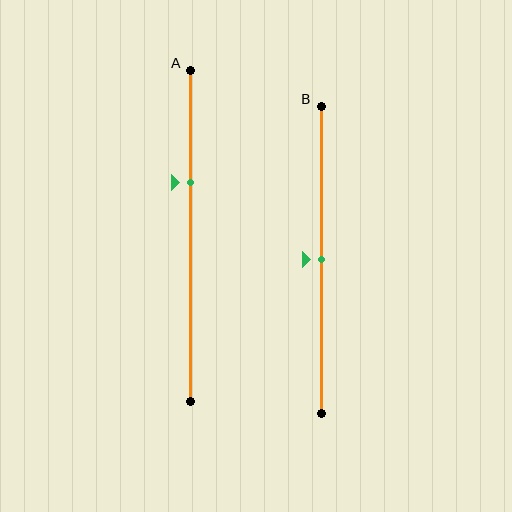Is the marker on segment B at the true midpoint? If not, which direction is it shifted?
Yes, the marker on segment B is at the true midpoint.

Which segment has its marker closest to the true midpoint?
Segment B has its marker closest to the true midpoint.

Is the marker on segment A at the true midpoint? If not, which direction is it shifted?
No, the marker on segment A is shifted upward by about 16% of the segment length.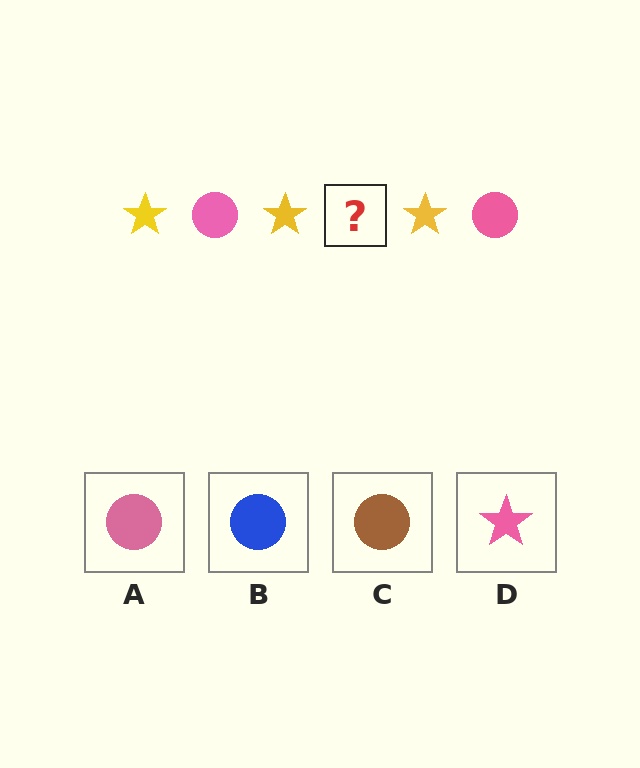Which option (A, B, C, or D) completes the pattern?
A.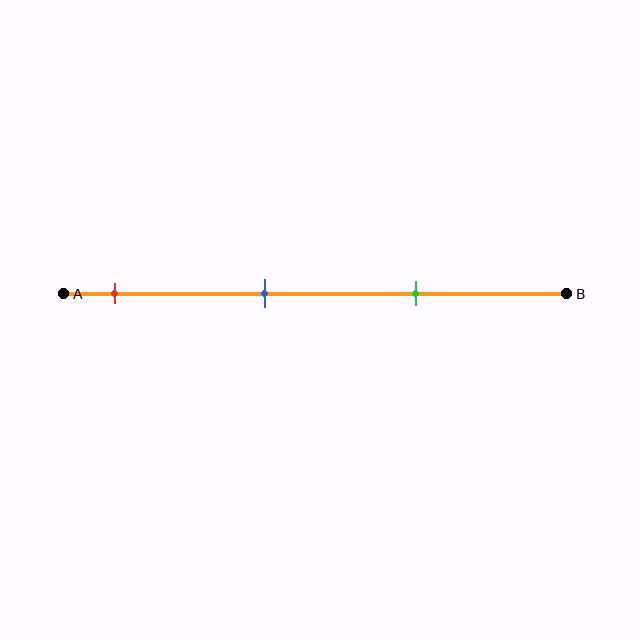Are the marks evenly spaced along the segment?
Yes, the marks are approximately evenly spaced.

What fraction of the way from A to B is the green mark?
The green mark is approximately 70% (0.7) of the way from A to B.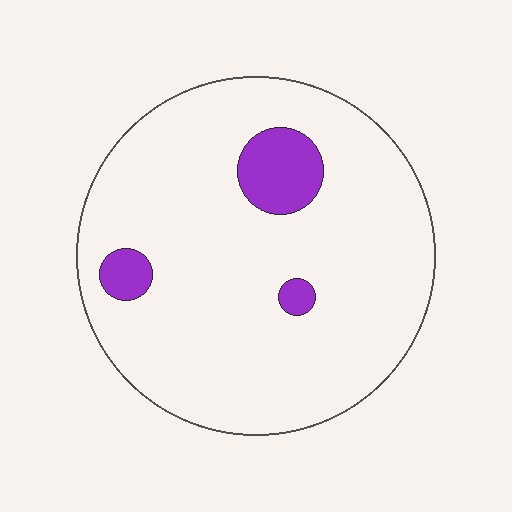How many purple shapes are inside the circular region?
3.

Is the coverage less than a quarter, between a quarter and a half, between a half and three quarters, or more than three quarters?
Less than a quarter.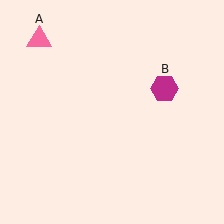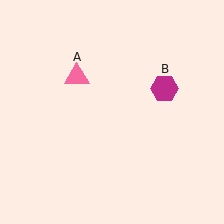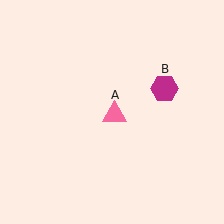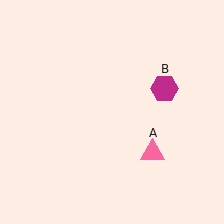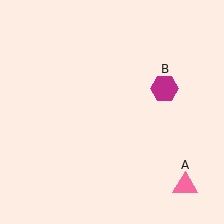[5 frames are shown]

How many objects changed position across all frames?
1 object changed position: pink triangle (object A).